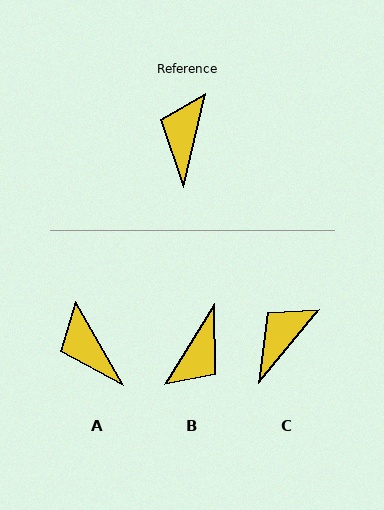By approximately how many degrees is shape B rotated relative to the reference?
Approximately 161 degrees counter-clockwise.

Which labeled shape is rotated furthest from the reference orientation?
B, about 161 degrees away.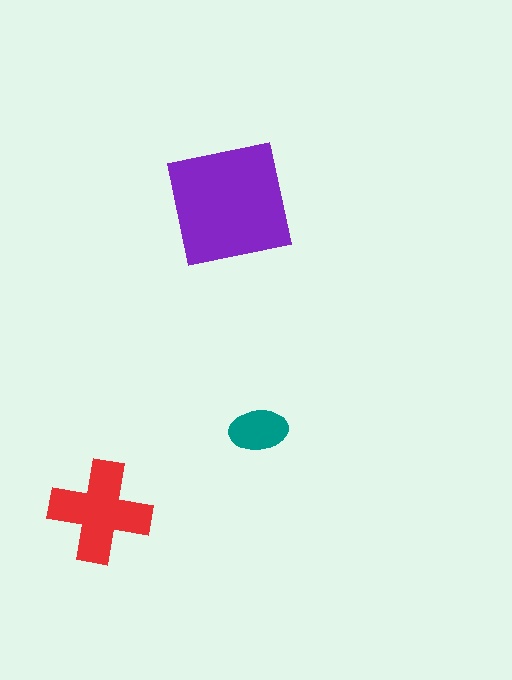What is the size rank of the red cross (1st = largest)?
2nd.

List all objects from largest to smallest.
The purple square, the red cross, the teal ellipse.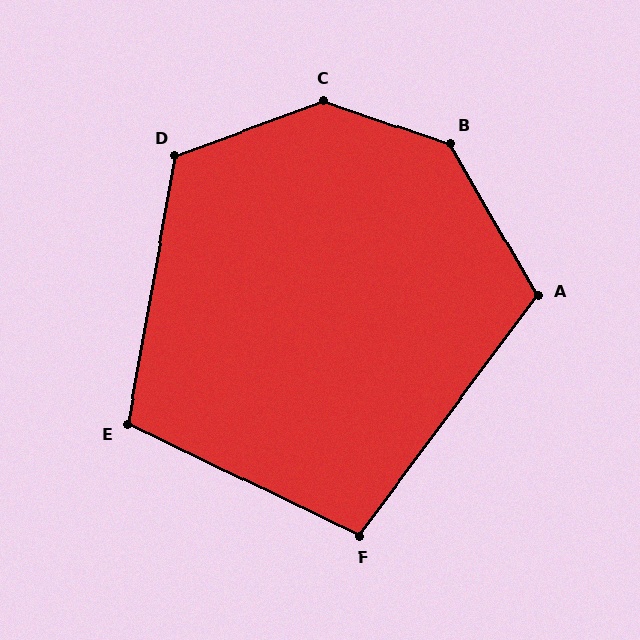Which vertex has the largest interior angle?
C, at approximately 141 degrees.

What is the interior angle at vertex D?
Approximately 120 degrees (obtuse).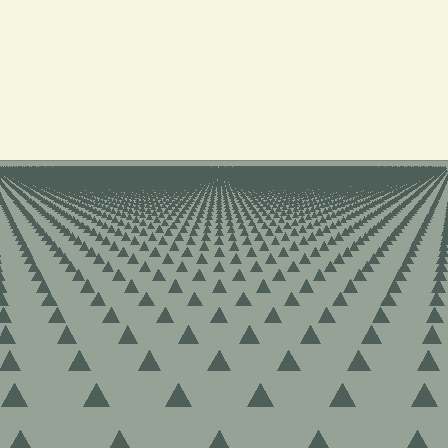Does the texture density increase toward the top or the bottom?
Density increases toward the top.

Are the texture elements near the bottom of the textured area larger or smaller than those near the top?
Larger. Near the bottom, elements are closer to the viewer and appear at a bigger on-screen size.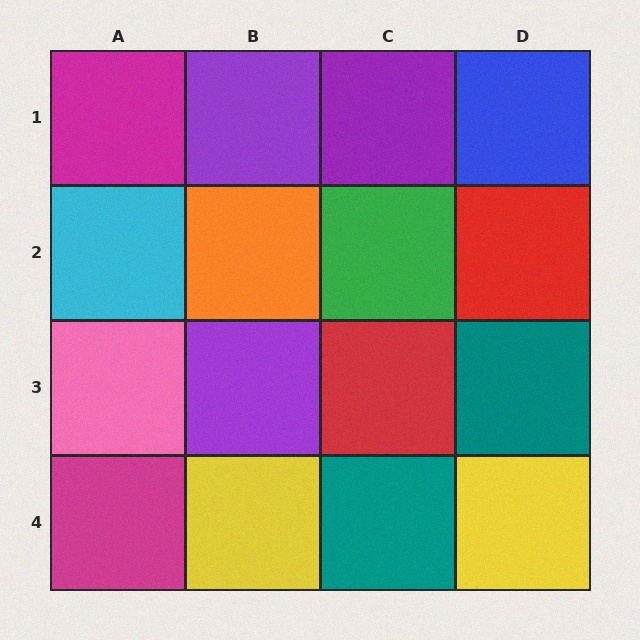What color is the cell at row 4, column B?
Yellow.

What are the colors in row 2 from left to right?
Cyan, orange, green, red.